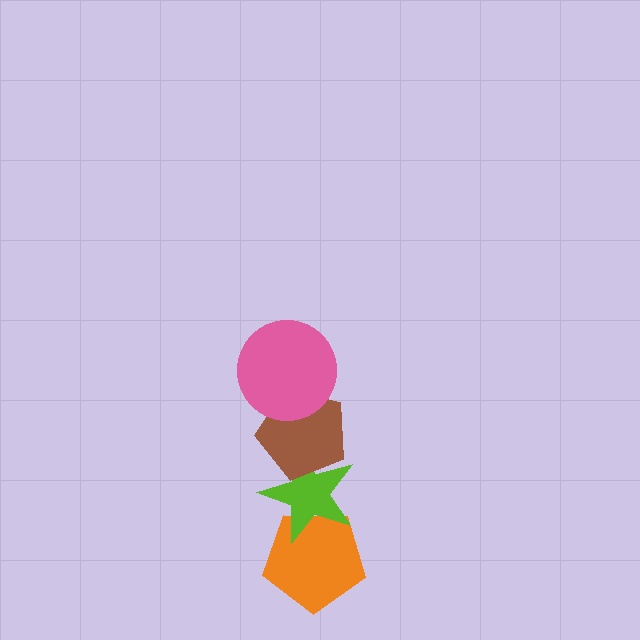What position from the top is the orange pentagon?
The orange pentagon is 4th from the top.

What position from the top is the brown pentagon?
The brown pentagon is 2nd from the top.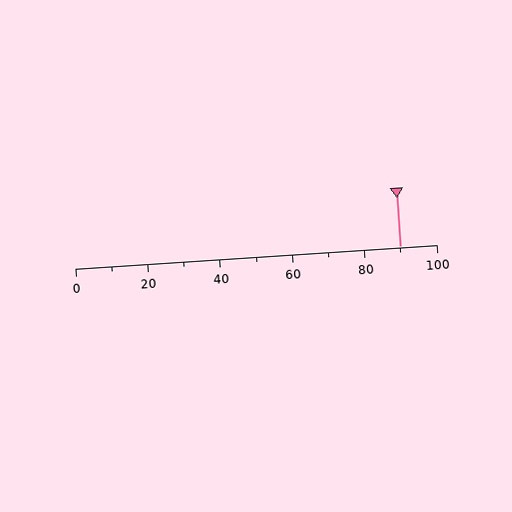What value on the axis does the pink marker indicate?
The marker indicates approximately 90.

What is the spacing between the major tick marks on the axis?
The major ticks are spaced 20 apart.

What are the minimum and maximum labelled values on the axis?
The axis runs from 0 to 100.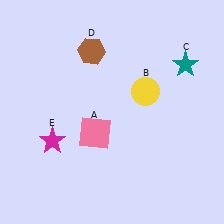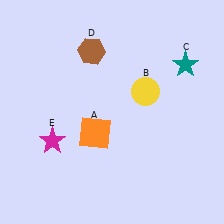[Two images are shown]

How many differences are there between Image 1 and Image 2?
There is 1 difference between the two images.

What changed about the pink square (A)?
In Image 1, A is pink. In Image 2, it changed to orange.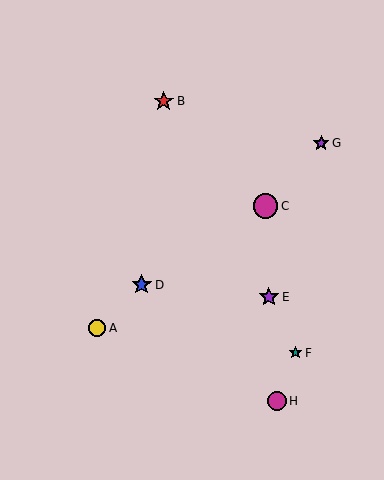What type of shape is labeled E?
Shape E is a purple star.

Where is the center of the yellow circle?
The center of the yellow circle is at (97, 328).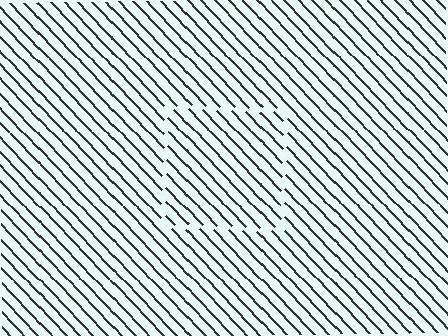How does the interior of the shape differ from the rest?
The interior of the shape contains the same grating, shifted by half a period — the contour is defined by the phase discontinuity where line-ends from the inner and outer gratings abut.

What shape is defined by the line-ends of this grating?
An illusory square. The interior of the shape contains the same grating, shifted by half a period — the contour is defined by the phase discontinuity where line-ends from the inner and outer gratings abut.